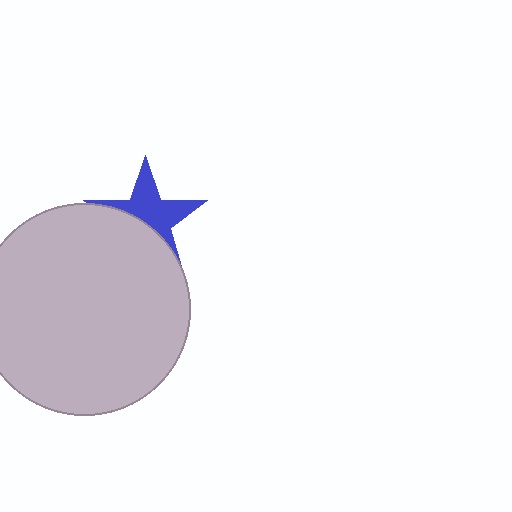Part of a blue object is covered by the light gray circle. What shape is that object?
It is a star.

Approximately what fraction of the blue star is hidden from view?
Roughly 45% of the blue star is hidden behind the light gray circle.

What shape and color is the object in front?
The object in front is a light gray circle.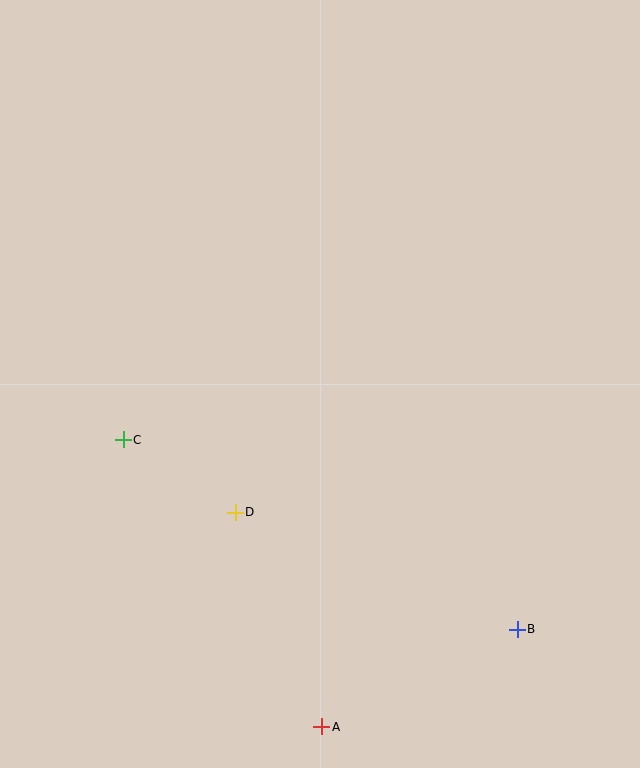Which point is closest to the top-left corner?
Point C is closest to the top-left corner.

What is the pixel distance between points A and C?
The distance between A and C is 349 pixels.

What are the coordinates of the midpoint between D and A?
The midpoint between D and A is at (278, 620).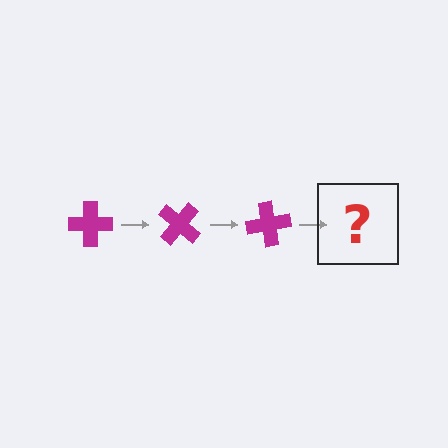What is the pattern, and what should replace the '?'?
The pattern is that the cross rotates 40 degrees each step. The '?' should be a magenta cross rotated 120 degrees.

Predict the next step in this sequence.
The next step is a magenta cross rotated 120 degrees.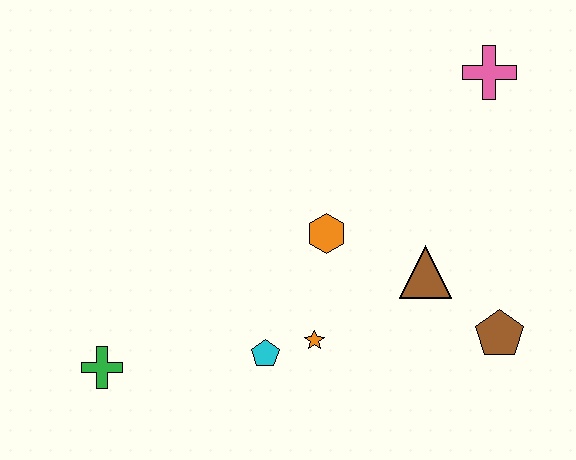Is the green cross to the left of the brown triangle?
Yes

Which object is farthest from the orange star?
The pink cross is farthest from the orange star.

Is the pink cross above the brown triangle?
Yes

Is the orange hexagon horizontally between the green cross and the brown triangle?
Yes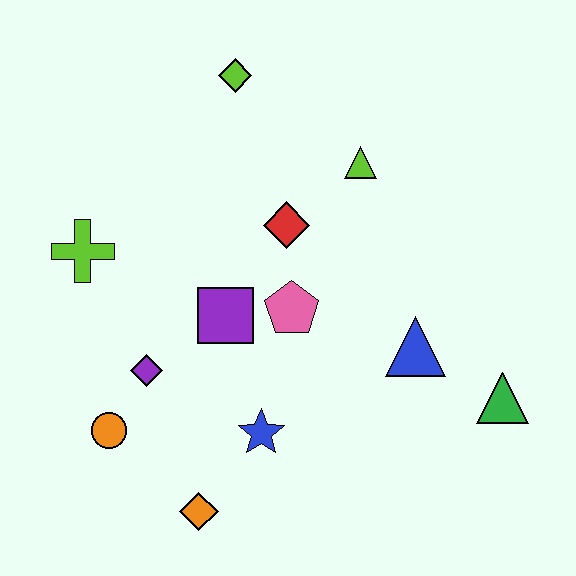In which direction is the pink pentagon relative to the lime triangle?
The pink pentagon is below the lime triangle.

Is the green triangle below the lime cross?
Yes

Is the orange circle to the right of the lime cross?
Yes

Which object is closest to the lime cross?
The purple diamond is closest to the lime cross.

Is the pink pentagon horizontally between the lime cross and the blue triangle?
Yes